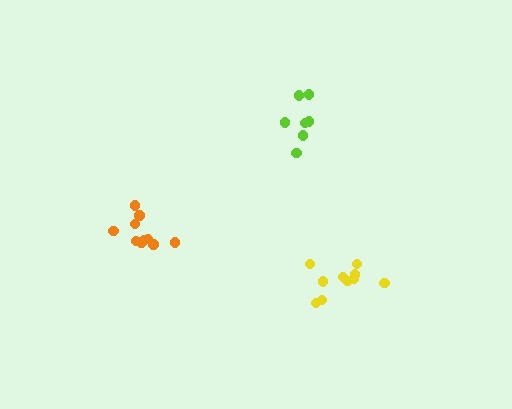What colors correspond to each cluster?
The clusters are colored: yellow, lime, orange.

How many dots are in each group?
Group 1: 10 dots, Group 2: 7 dots, Group 3: 10 dots (27 total).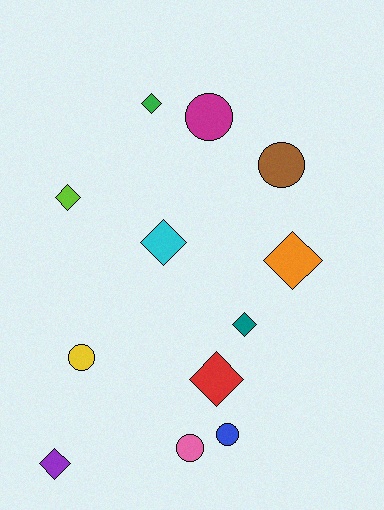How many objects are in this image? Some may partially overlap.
There are 12 objects.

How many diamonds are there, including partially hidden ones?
There are 7 diamonds.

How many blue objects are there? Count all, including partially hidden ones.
There is 1 blue object.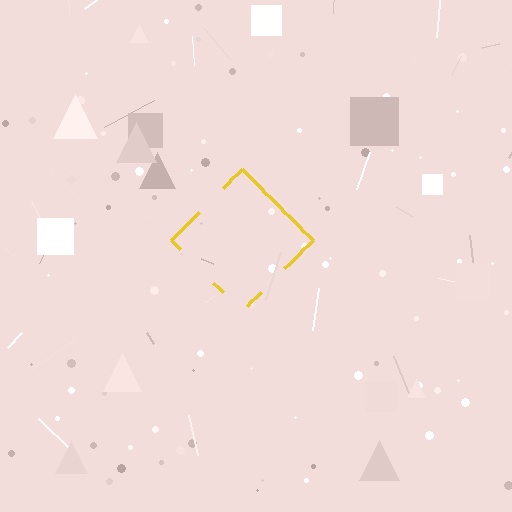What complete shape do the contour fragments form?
The contour fragments form a diamond.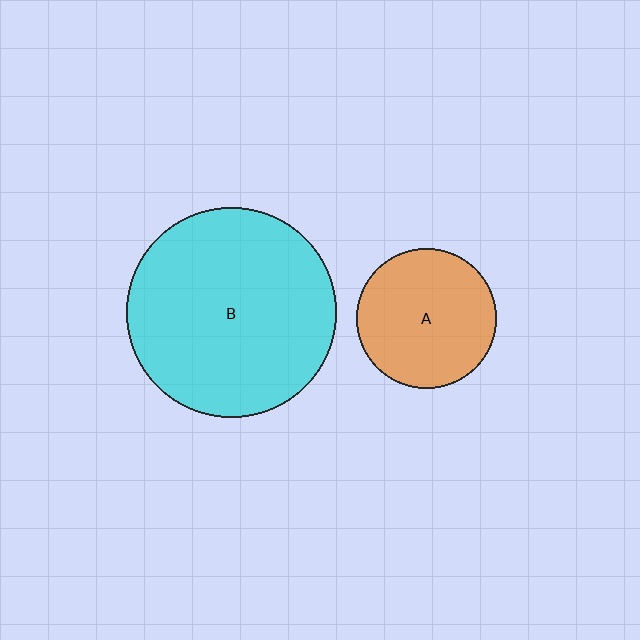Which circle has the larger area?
Circle B (cyan).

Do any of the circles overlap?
No, none of the circles overlap.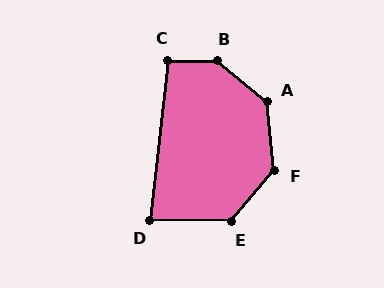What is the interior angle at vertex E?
Approximately 129 degrees (obtuse).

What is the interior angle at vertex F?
Approximately 134 degrees (obtuse).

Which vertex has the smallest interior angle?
D, at approximately 85 degrees.